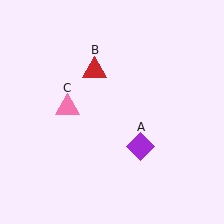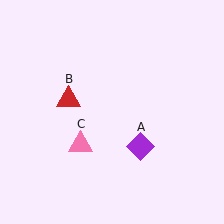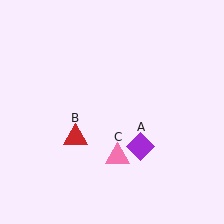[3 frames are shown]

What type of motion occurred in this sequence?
The red triangle (object B), pink triangle (object C) rotated counterclockwise around the center of the scene.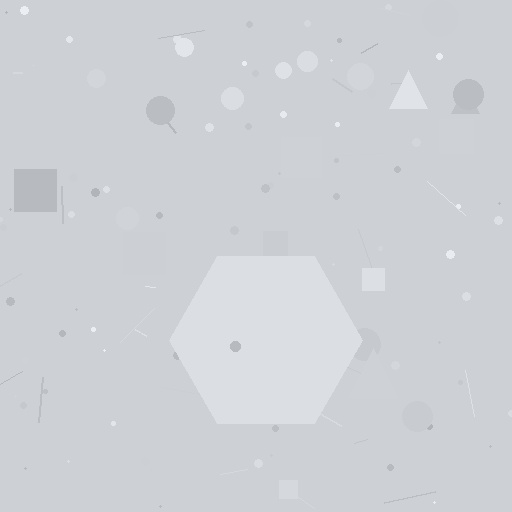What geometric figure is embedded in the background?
A hexagon is embedded in the background.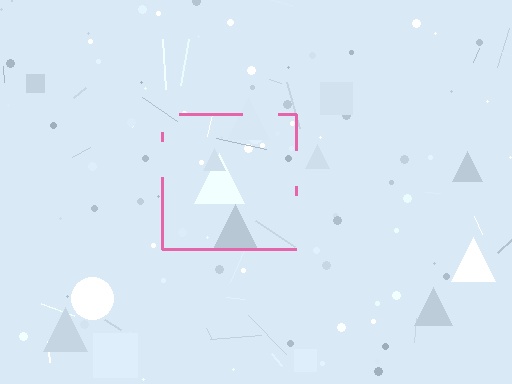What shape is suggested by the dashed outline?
The dashed outline suggests a square.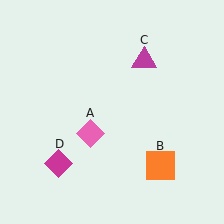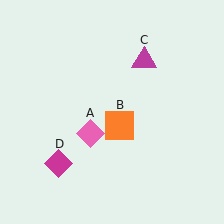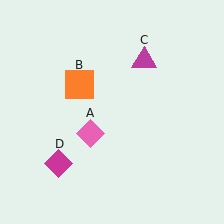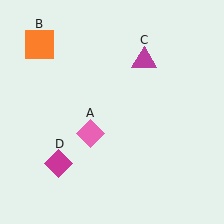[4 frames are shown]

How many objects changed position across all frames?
1 object changed position: orange square (object B).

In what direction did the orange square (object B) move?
The orange square (object B) moved up and to the left.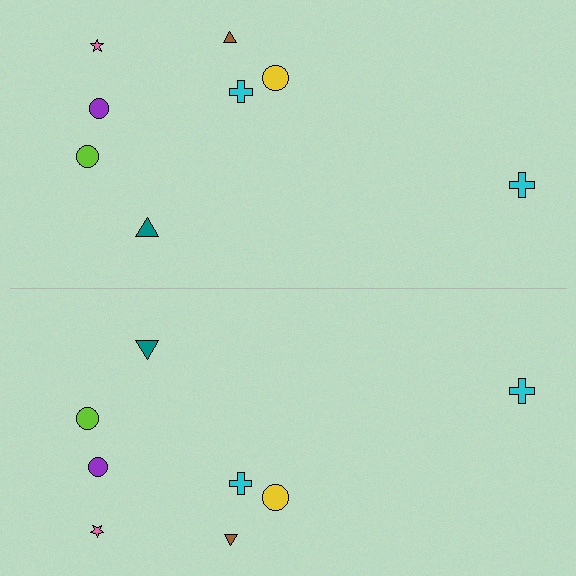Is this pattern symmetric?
Yes, this pattern has bilateral (reflection) symmetry.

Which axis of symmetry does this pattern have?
The pattern has a horizontal axis of symmetry running through the center of the image.